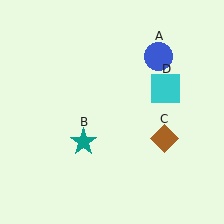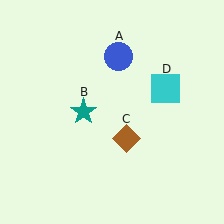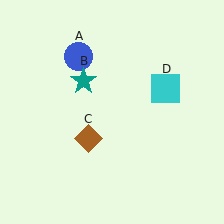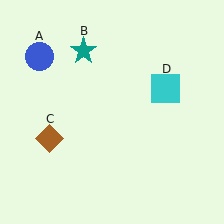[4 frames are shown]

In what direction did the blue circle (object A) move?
The blue circle (object A) moved left.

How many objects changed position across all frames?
3 objects changed position: blue circle (object A), teal star (object B), brown diamond (object C).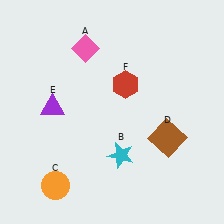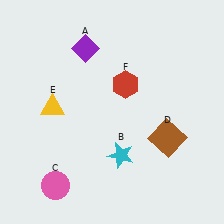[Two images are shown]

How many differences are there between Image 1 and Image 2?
There are 3 differences between the two images.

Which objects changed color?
A changed from pink to purple. C changed from orange to pink. E changed from purple to yellow.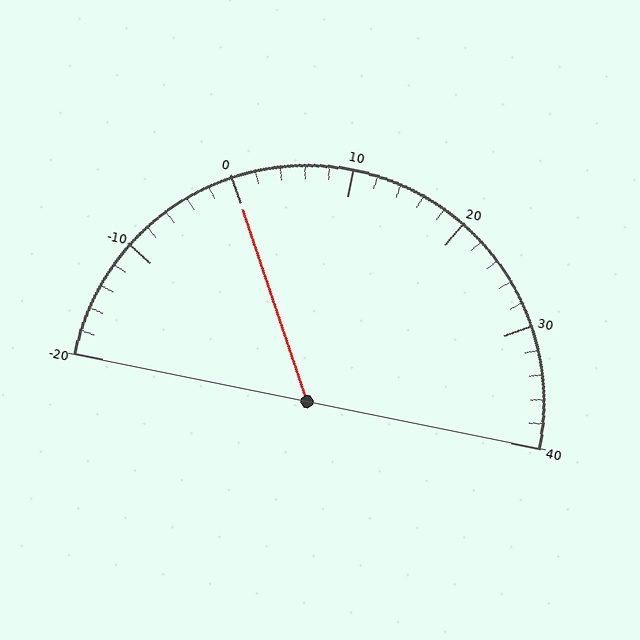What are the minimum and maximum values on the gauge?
The gauge ranges from -20 to 40.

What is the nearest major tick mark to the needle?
The nearest major tick mark is 0.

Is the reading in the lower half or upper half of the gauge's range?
The reading is in the lower half of the range (-20 to 40).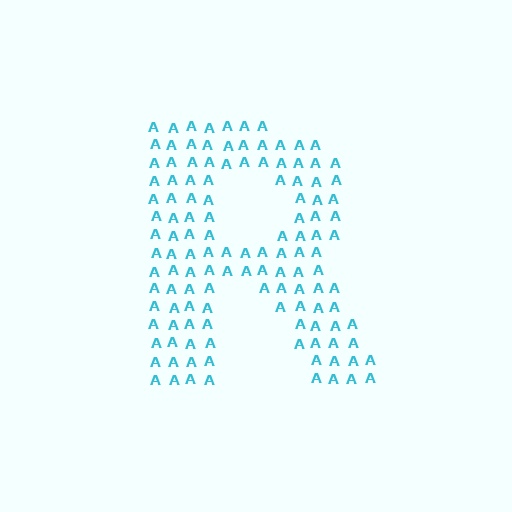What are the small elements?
The small elements are letter A's.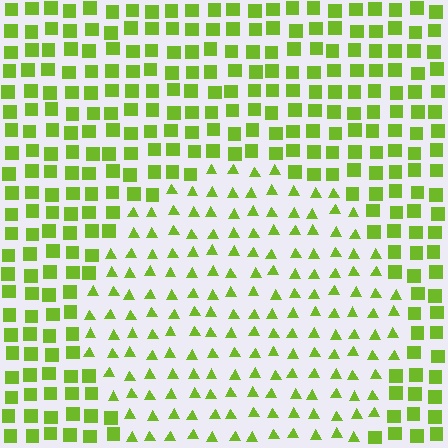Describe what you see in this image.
The image is filled with small lime elements arranged in a uniform grid. A circle-shaped region contains triangles, while the surrounding area contains squares. The boundary is defined purely by the change in element shape.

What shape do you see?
I see a circle.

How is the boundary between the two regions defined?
The boundary is defined by a change in element shape: triangles inside vs. squares outside. All elements share the same color and spacing.